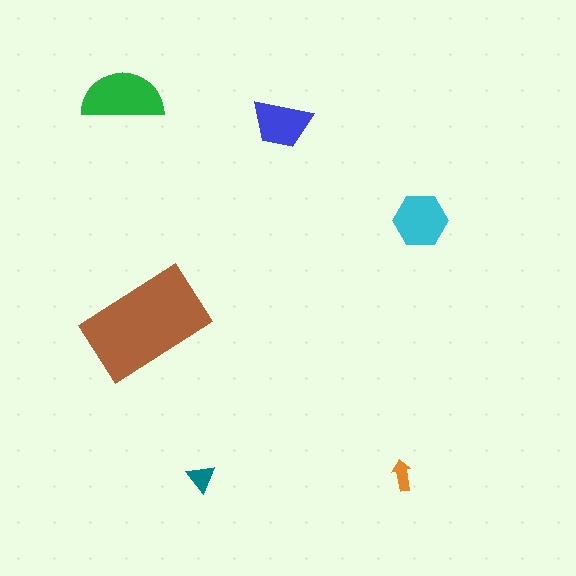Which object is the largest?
The brown rectangle.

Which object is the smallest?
The orange arrow.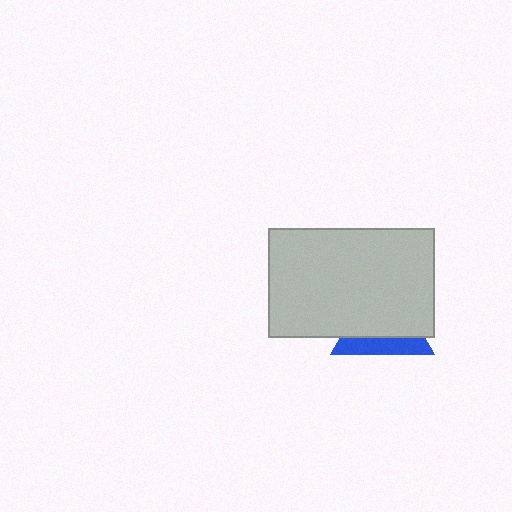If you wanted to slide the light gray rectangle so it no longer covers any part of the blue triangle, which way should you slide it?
Slide it up — that is the most direct way to separate the two shapes.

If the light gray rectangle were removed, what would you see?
You would see the complete blue triangle.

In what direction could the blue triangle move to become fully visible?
The blue triangle could move down. That would shift it out from behind the light gray rectangle entirely.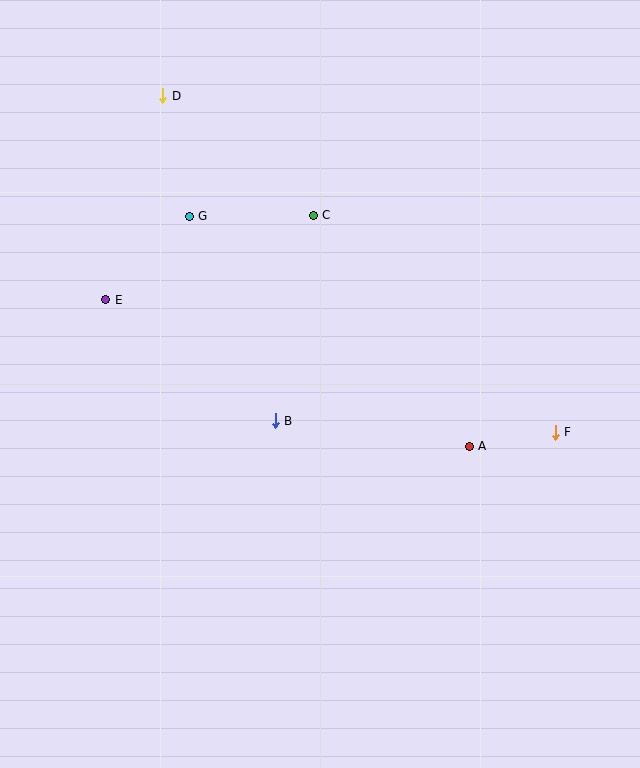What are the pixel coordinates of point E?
Point E is at (106, 300).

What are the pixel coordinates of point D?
Point D is at (163, 96).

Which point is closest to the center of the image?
Point B at (275, 421) is closest to the center.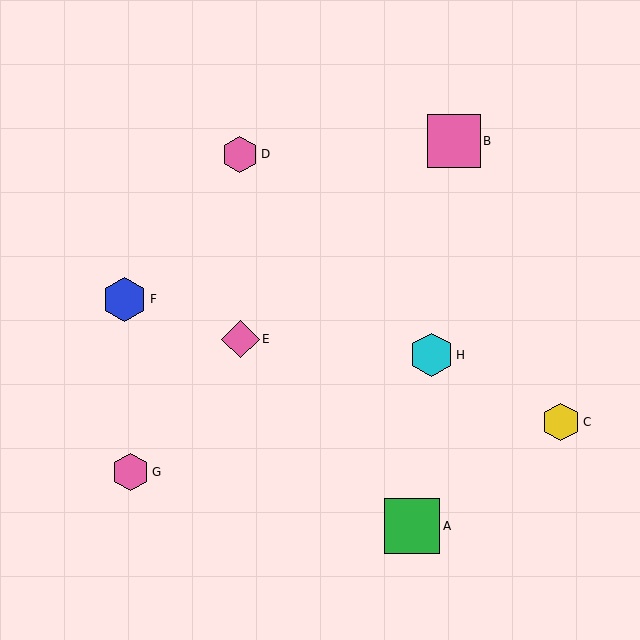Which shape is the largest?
The green square (labeled A) is the largest.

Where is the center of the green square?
The center of the green square is at (412, 526).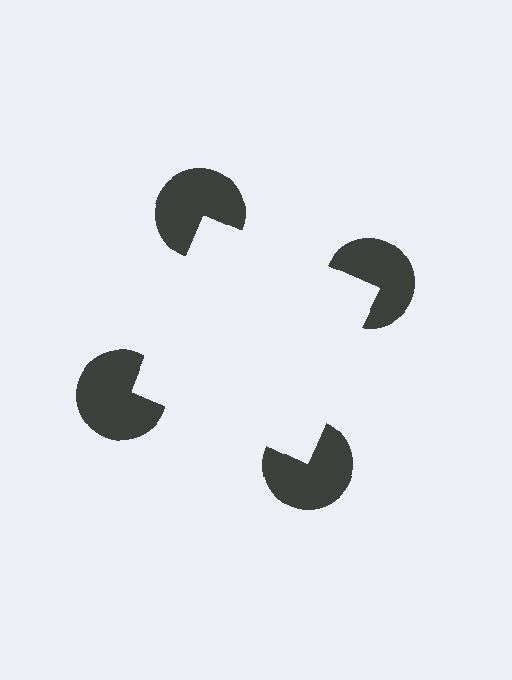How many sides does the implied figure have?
4 sides.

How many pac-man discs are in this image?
There are 4 — one at each vertex of the illusory square.